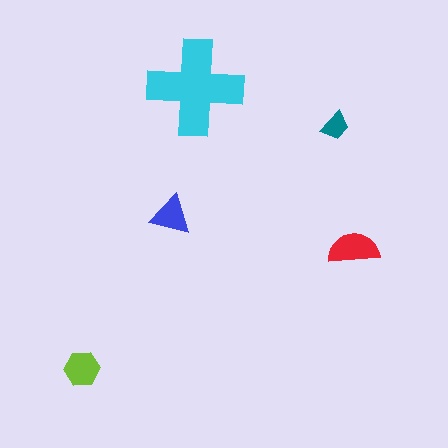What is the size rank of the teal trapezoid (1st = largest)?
5th.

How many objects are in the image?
There are 5 objects in the image.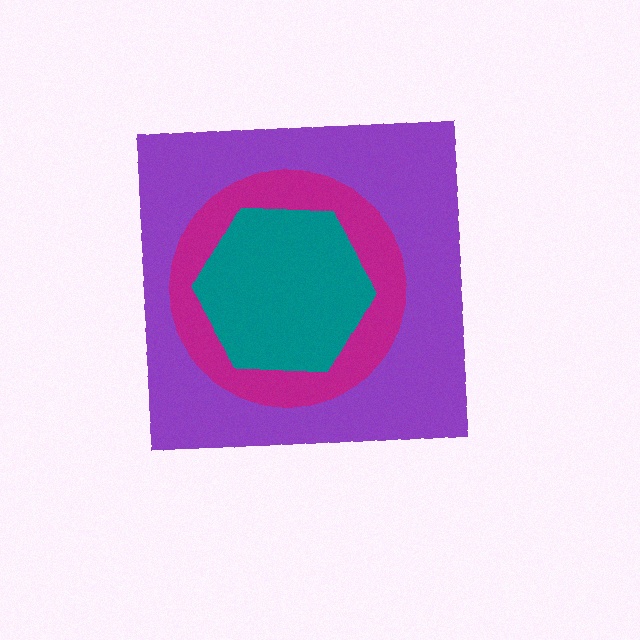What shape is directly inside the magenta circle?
The teal hexagon.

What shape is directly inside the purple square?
The magenta circle.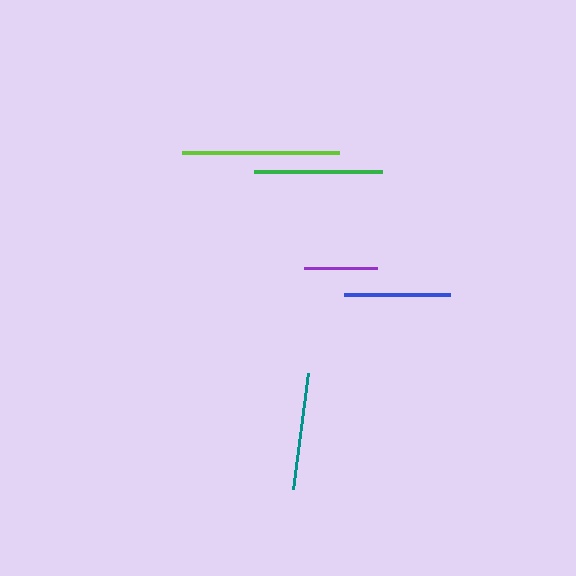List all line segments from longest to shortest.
From longest to shortest: lime, green, teal, blue, purple.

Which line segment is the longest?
The lime line is the longest at approximately 157 pixels.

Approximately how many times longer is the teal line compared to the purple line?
The teal line is approximately 1.6 times the length of the purple line.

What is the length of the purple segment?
The purple segment is approximately 73 pixels long.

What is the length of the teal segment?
The teal segment is approximately 118 pixels long.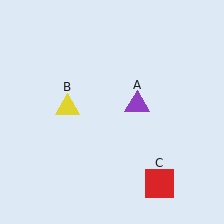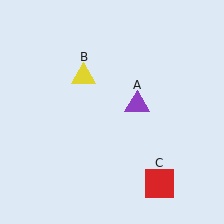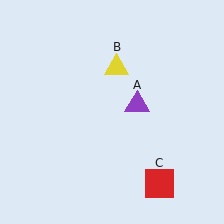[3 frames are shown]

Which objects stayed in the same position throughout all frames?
Purple triangle (object A) and red square (object C) remained stationary.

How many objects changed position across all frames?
1 object changed position: yellow triangle (object B).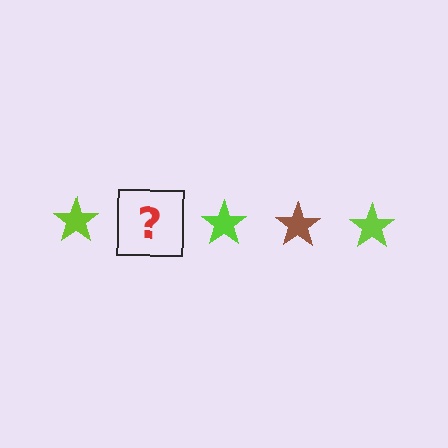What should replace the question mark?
The question mark should be replaced with a brown star.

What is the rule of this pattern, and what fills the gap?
The rule is that the pattern cycles through lime, brown stars. The gap should be filled with a brown star.